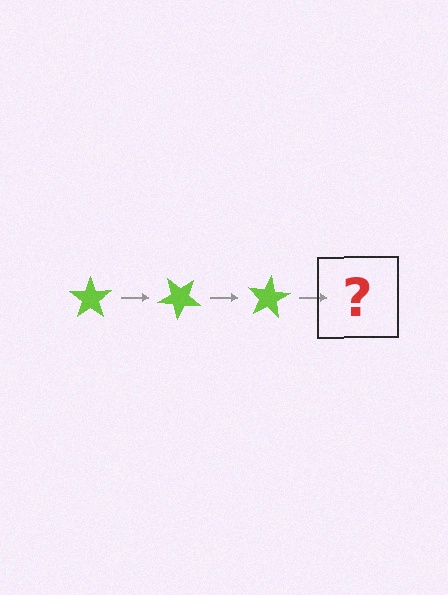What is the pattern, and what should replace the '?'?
The pattern is that the star rotates 40 degrees each step. The '?' should be a lime star rotated 120 degrees.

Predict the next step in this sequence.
The next step is a lime star rotated 120 degrees.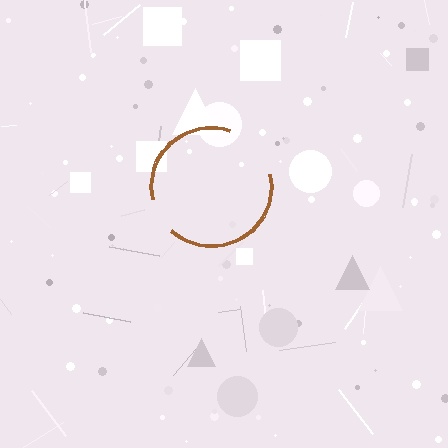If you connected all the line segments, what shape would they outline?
They would outline a circle.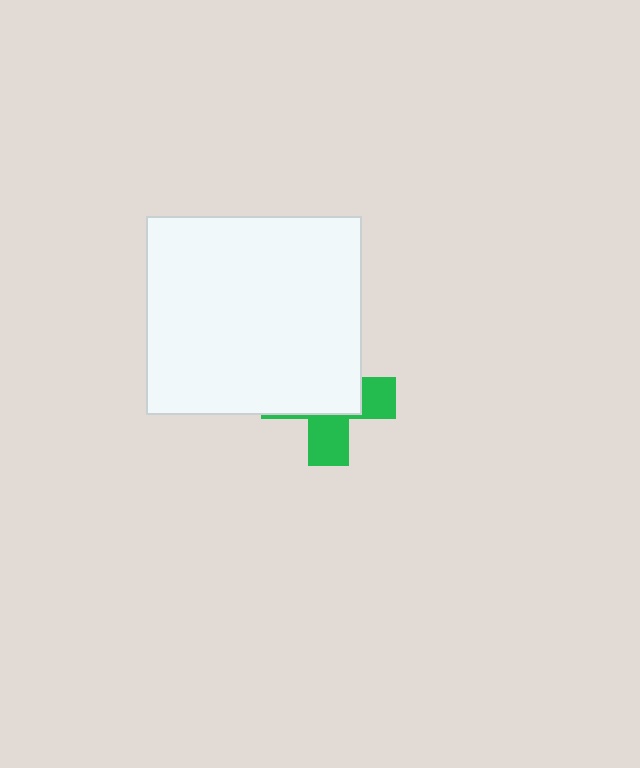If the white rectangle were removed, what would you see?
You would see the complete green cross.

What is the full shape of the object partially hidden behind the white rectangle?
The partially hidden object is a green cross.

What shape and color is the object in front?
The object in front is a white rectangle.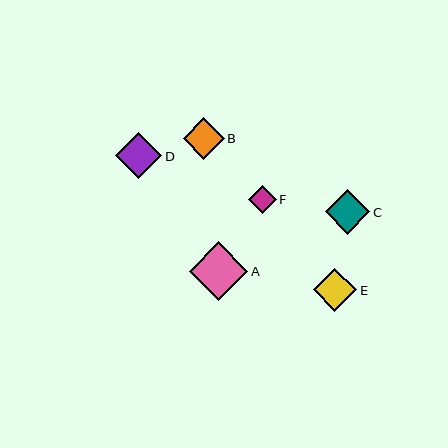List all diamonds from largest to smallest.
From largest to smallest: A, D, C, E, B, F.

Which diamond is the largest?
Diamond A is the largest with a size of approximately 58 pixels.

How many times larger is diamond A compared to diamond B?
Diamond A is approximately 1.4 times the size of diamond B.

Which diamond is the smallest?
Diamond F is the smallest with a size of approximately 28 pixels.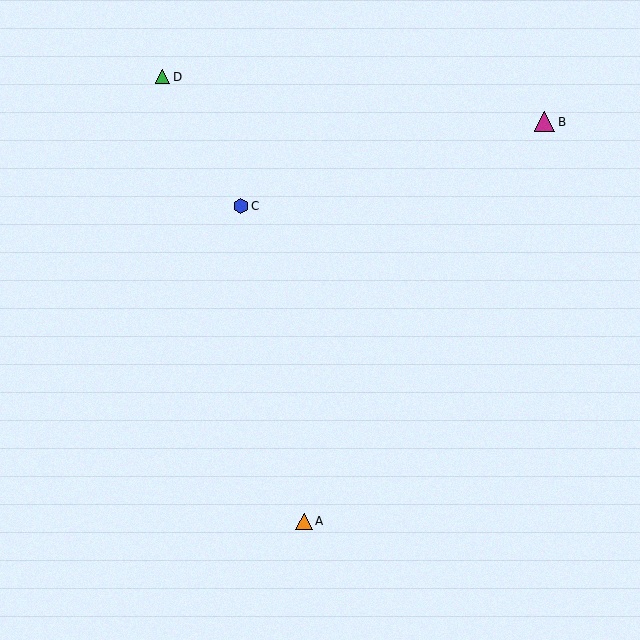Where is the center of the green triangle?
The center of the green triangle is at (162, 77).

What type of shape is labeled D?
Shape D is a green triangle.